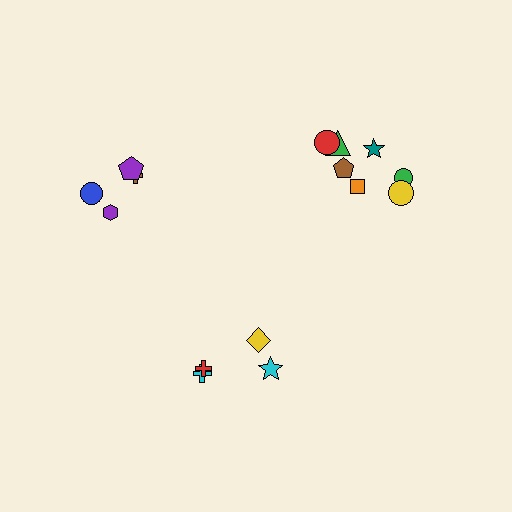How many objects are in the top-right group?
There are 7 objects.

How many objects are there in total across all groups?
There are 15 objects.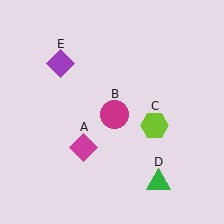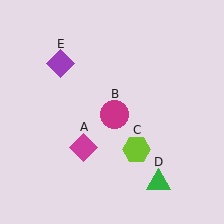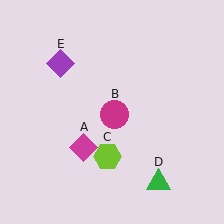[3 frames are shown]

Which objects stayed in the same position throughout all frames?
Magenta diamond (object A) and magenta circle (object B) and green triangle (object D) and purple diamond (object E) remained stationary.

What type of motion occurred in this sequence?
The lime hexagon (object C) rotated clockwise around the center of the scene.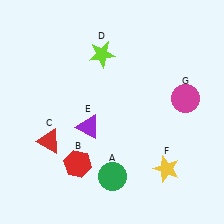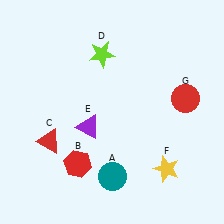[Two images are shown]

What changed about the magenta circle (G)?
In Image 1, G is magenta. In Image 2, it changed to red.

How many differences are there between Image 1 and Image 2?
There are 2 differences between the two images.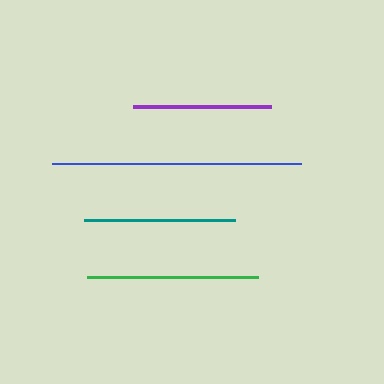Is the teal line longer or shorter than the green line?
The green line is longer than the teal line.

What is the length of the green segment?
The green segment is approximately 172 pixels long.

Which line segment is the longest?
The blue line is the longest at approximately 250 pixels.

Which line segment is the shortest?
The purple line is the shortest at approximately 138 pixels.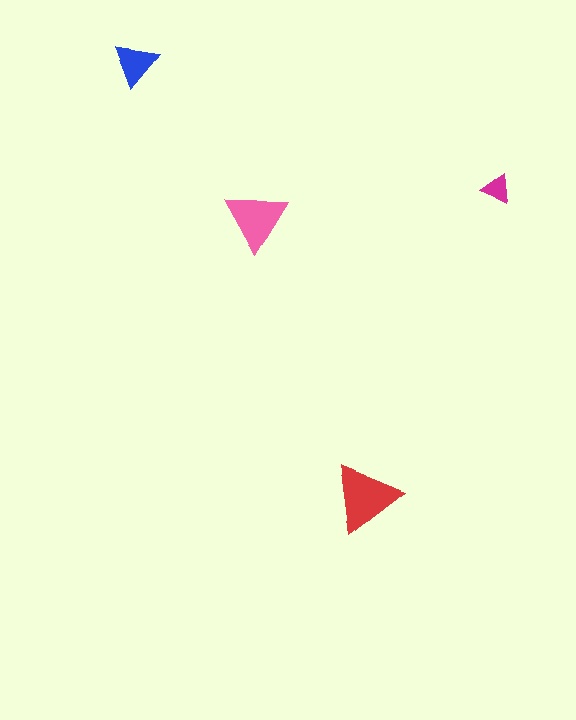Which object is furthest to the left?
The blue triangle is leftmost.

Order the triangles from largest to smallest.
the red one, the pink one, the blue one, the magenta one.